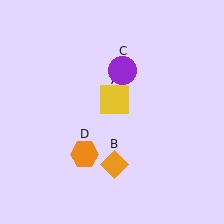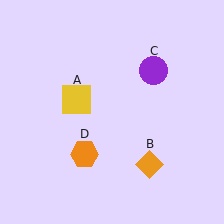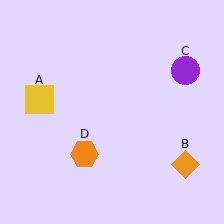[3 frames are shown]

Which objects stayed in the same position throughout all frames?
Orange hexagon (object D) remained stationary.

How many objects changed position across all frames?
3 objects changed position: yellow square (object A), orange diamond (object B), purple circle (object C).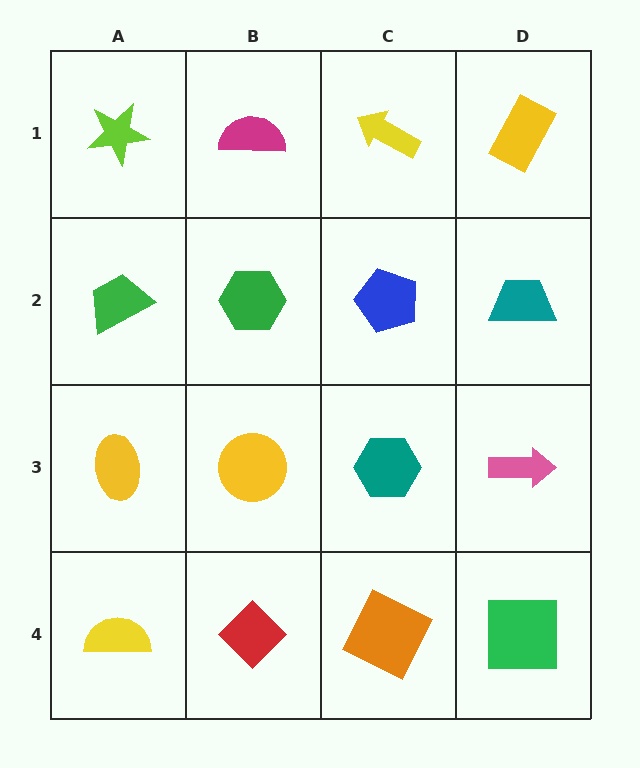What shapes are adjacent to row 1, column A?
A green trapezoid (row 2, column A), a magenta semicircle (row 1, column B).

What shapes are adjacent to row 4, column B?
A yellow circle (row 3, column B), a yellow semicircle (row 4, column A), an orange square (row 4, column C).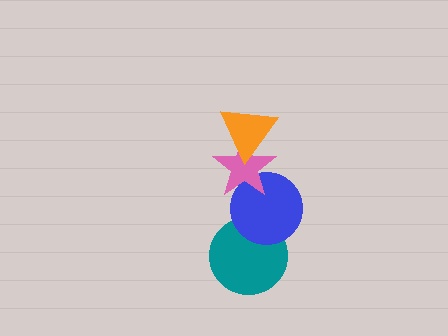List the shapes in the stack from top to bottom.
From top to bottom: the orange triangle, the pink star, the blue circle, the teal circle.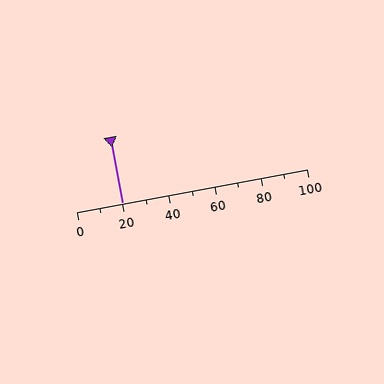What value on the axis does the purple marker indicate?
The marker indicates approximately 20.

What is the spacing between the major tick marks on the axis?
The major ticks are spaced 20 apart.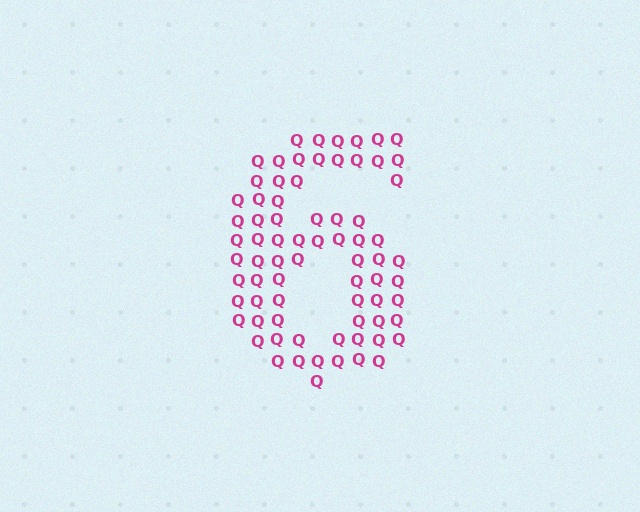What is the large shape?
The large shape is the digit 6.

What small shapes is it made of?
It is made of small letter Q's.